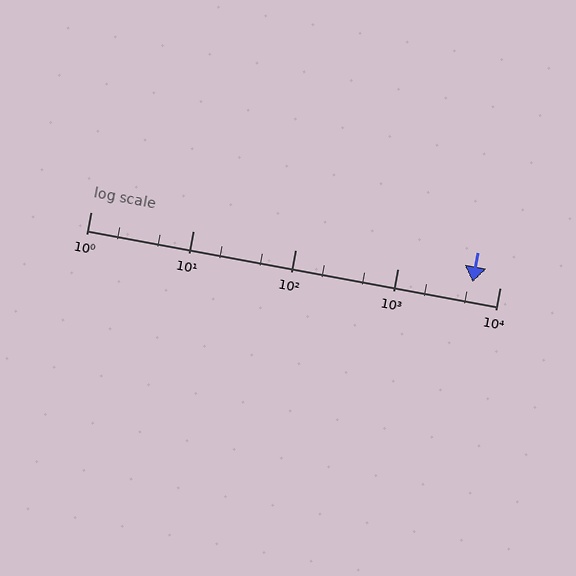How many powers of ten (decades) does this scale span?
The scale spans 4 decades, from 1 to 10000.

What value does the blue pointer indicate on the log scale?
The pointer indicates approximately 5400.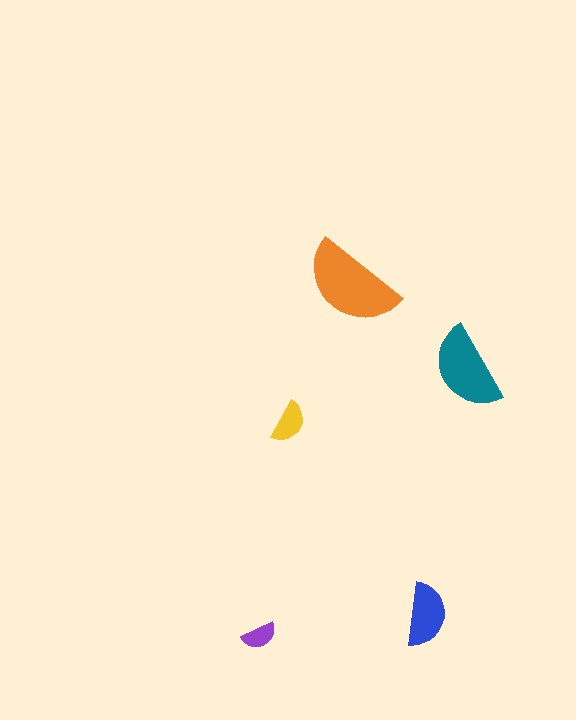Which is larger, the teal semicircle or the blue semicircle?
The teal one.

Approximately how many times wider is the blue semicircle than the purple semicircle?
About 2 times wider.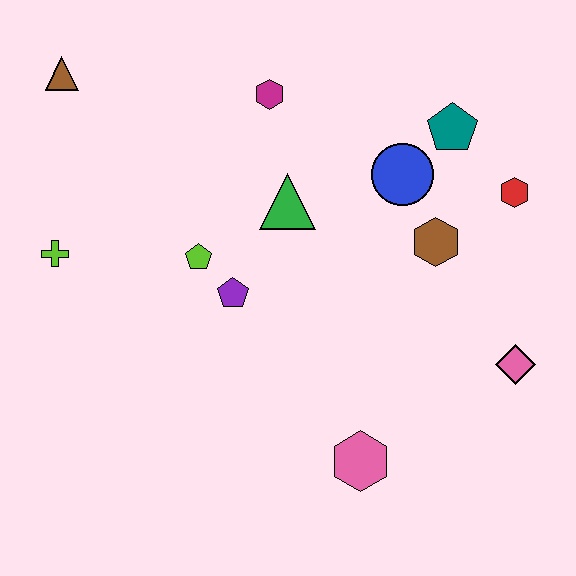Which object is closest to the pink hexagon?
The pink diamond is closest to the pink hexagon.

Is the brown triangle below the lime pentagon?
No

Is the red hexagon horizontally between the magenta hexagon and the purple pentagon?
No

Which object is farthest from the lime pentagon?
The pink diamond is farthest from the lime pentagon.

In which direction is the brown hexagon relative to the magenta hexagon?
The brown hexagon is to the right of the magenta hexagon.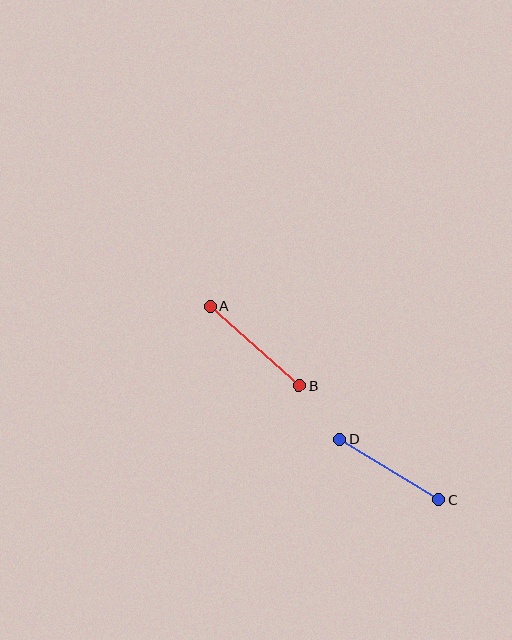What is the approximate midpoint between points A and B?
The midpoint is at approximately (255, 346) pixels.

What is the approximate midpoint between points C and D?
The midpoint is at approximately (389, 469) pixels.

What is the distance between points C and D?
The distance is approximately 116 pixels.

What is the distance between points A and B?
The distance is approximately 119 pixels.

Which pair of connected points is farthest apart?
Points A and B are farthest apart.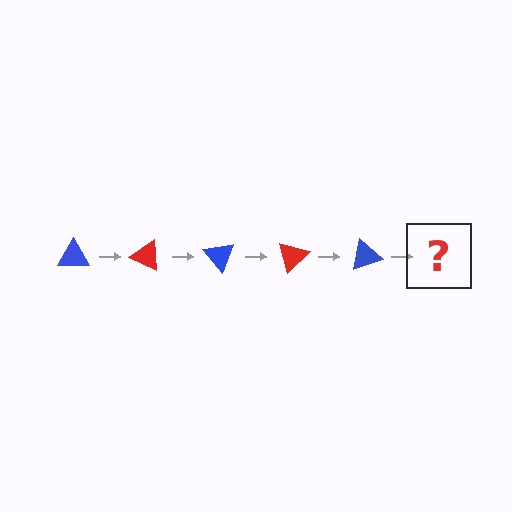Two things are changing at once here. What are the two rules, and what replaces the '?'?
The two rules are that it rotates 25 degrees each step and the color cycles through blue and red. The '?' should be a red triangle, rotated 125 degrees from the start.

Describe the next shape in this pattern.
It should be a red triangle, rotated 125 degrees from the start.